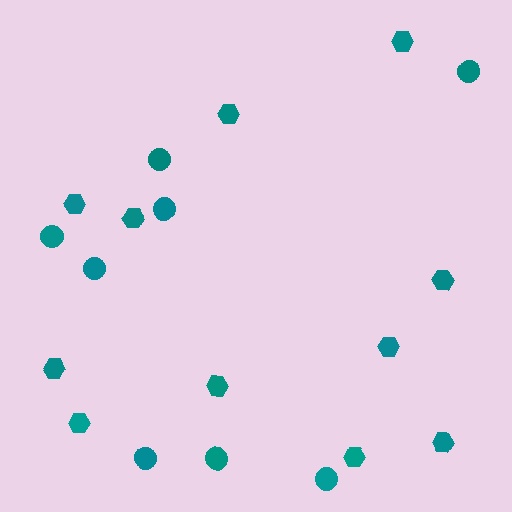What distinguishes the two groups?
There are 2 groups: one group of circles (8) and one group of hexagons (11).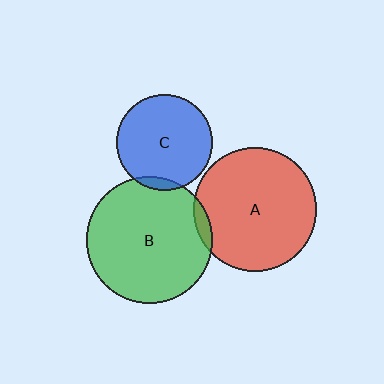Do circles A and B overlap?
Yes.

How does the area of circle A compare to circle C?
Approximately 1.7 times.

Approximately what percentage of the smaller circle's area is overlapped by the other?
Approximately 5%.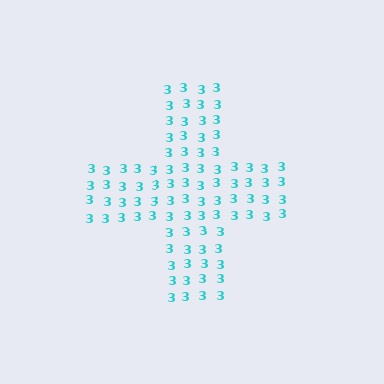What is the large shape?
The large shape is a cross.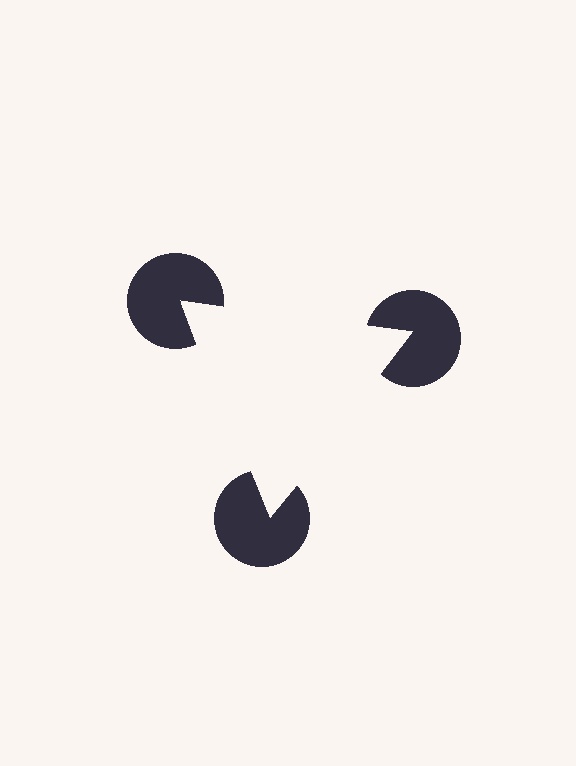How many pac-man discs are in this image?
There are 3 — one at each vertex of the illusory triangle.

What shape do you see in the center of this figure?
An illusory triangle — its edges are inferred from the aligned wedge cuts in the pac-man discs, not physically drawn.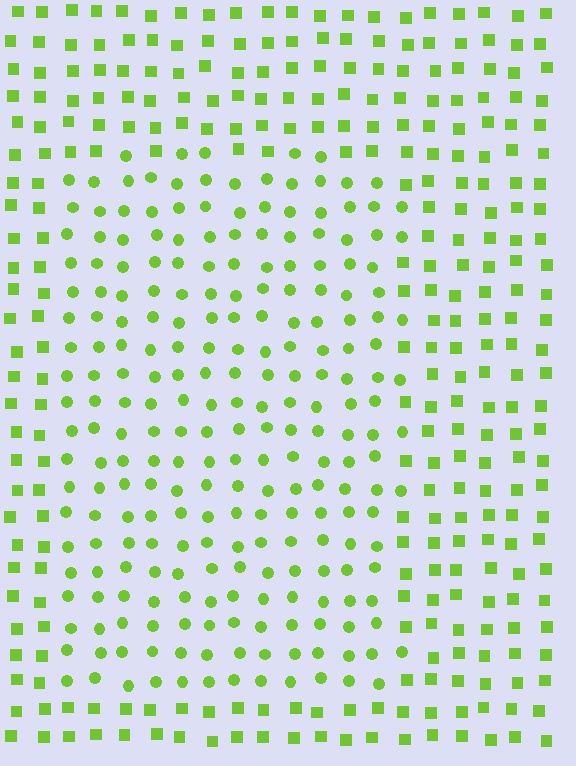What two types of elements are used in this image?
The image uses circles inside the rectangle region and squares outside it.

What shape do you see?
I see a rectangle.